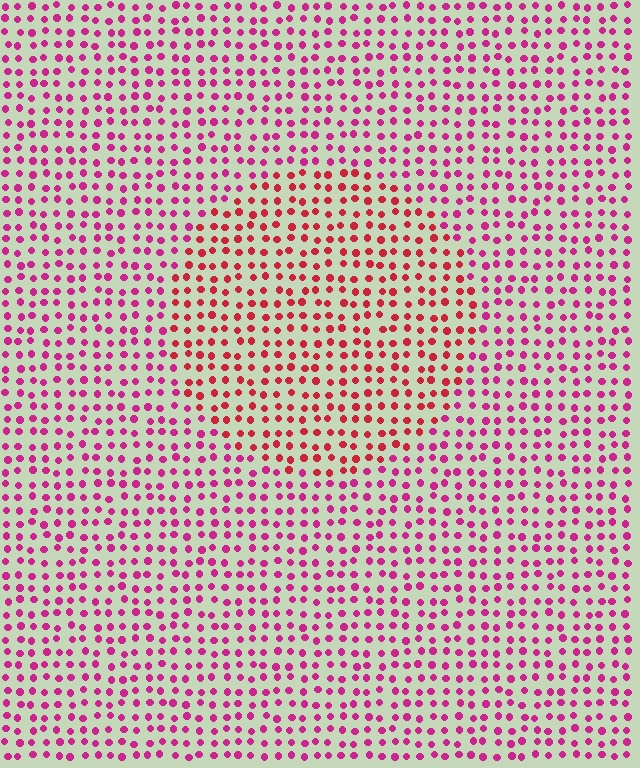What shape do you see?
I see a circle.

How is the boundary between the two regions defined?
The boundary is defined purely by a slight shift in hue (about 30 degrees). Spacing, size, and orientation are identical on both sides.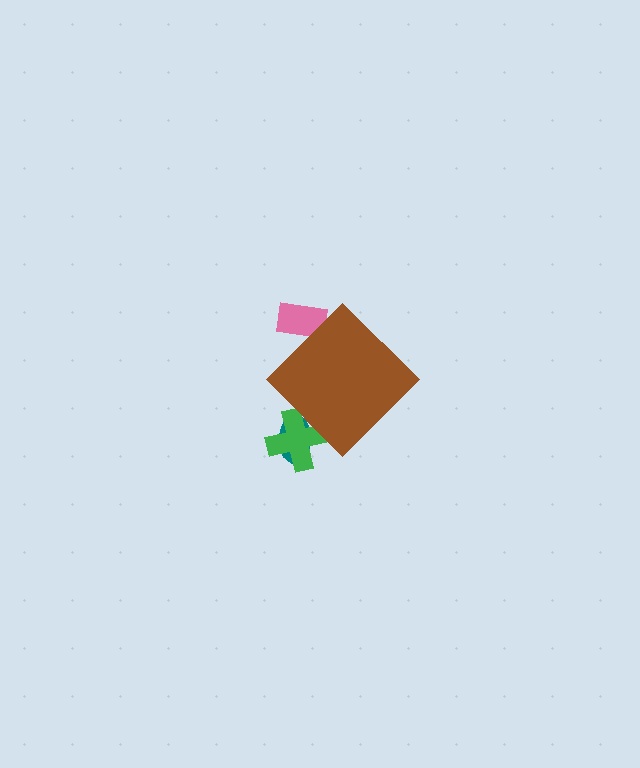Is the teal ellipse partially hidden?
Yes, the teal ellipse is partially hidden behind the brown diamond.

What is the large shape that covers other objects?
A brown diamond.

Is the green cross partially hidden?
Yes, the green cross is partially hidden behind the brown diamond.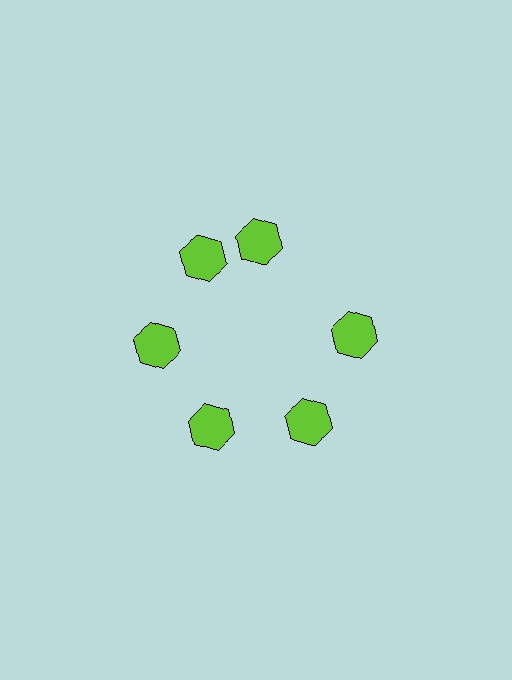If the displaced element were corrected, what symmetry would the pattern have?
It would have 6-fold rotational symmetry — the pattern would map onto itself every 60 degrees.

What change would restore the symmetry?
The symmetry would be restored by rotating it back into even spacing with its neighbors so that all 6 hexagons sit at equal angles and equal distance from the center.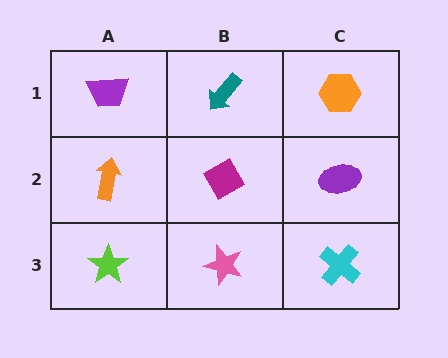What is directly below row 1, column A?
An orange arrow.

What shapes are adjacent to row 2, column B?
A teal arrow (row 1, column B), a pink star (row 3, column B), an orange arrow (row 2, column A), a purple ellipse (row 2, column C).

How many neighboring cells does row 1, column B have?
3.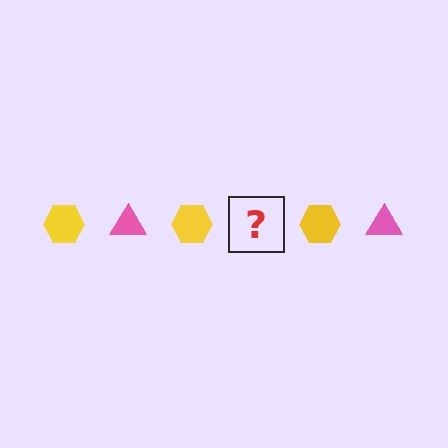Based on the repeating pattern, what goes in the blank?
The blank should be a pink triangle.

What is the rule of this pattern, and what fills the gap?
The rule is that the pattern alternates between yellow hexagon and pink triangle. The gap should be filled with a pink triangle.